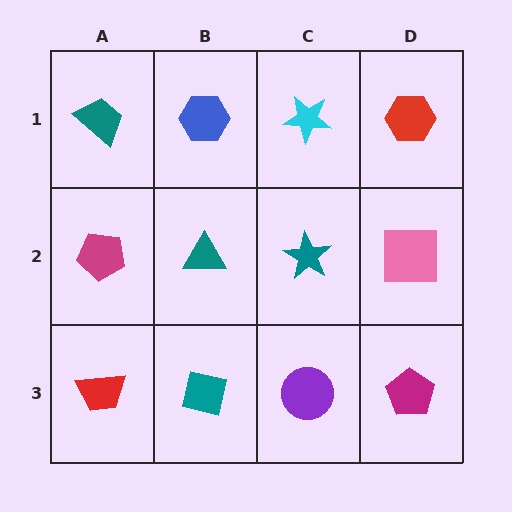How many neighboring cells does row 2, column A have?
3.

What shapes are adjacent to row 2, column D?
A red hexagon (row 1, column D), a magenta pentagon (row 3, column D), a teal star (row 2, column C).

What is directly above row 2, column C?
A cyan star.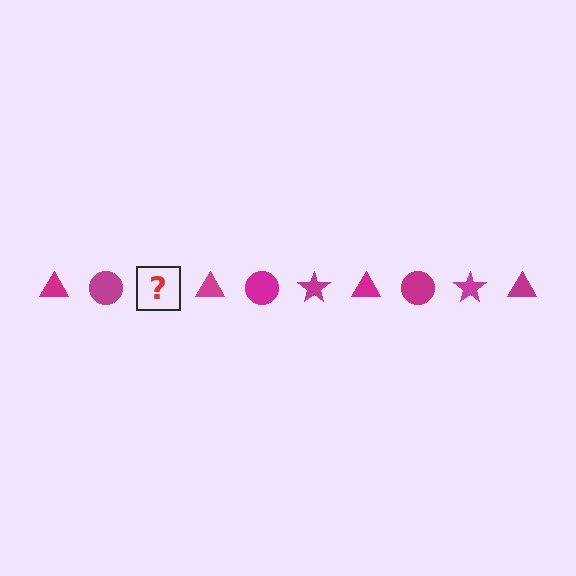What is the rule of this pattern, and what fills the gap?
The rule is that the pattern cycles through triangle, circle, star shapes in magenta. The gap should be filled with a magenta star.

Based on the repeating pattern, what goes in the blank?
The blank should be a magenta star.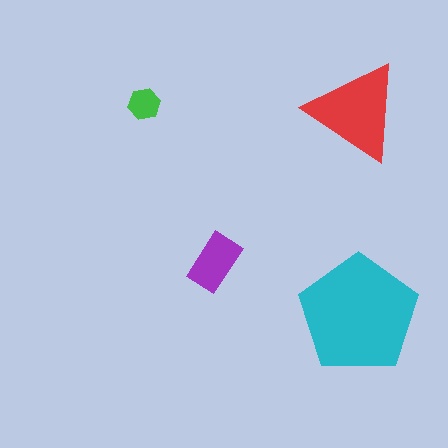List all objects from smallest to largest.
The green hexagon, the purple rectangle, the red triangle, the cyan pentagon.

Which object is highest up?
The green hexagon is topmost.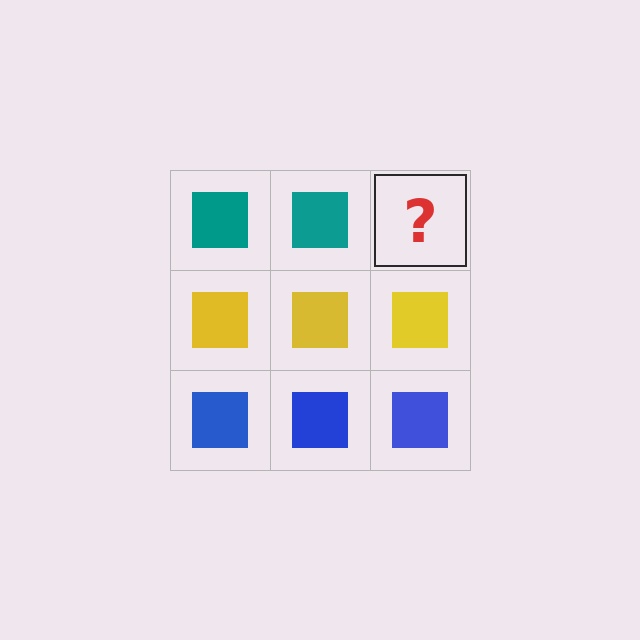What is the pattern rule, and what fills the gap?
The rule is that each row has a consistent color. The gap should be filled with a teal square.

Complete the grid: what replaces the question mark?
The question mark should be replaced with a teal square.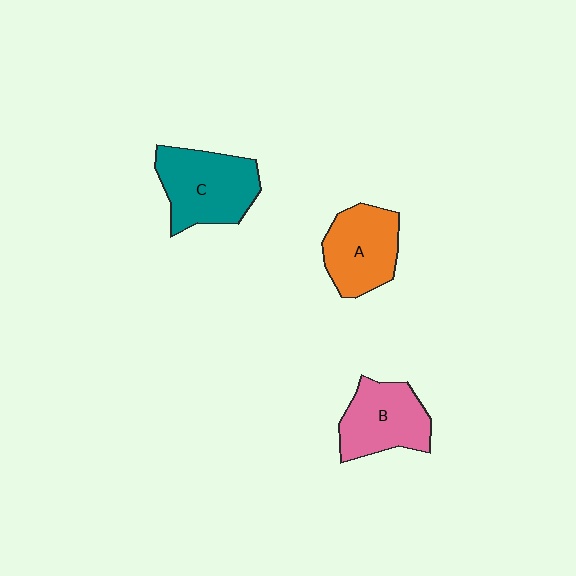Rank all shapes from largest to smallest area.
From largest to smallest: C (teal), B (pink), A (orange).